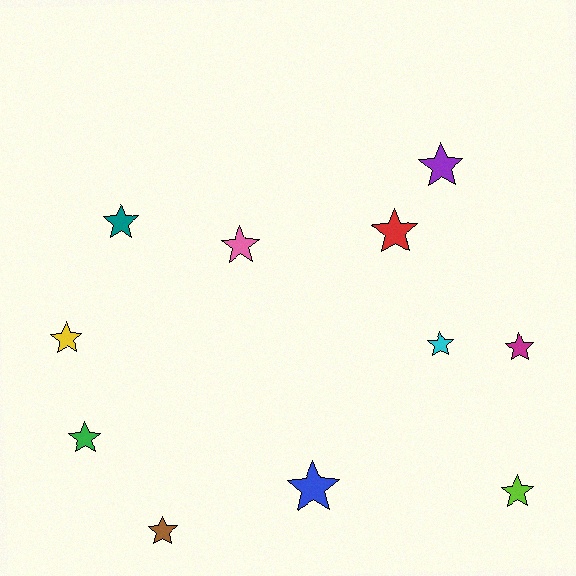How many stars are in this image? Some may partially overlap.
There are 11 stars.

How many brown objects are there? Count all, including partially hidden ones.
There is 1 brown object.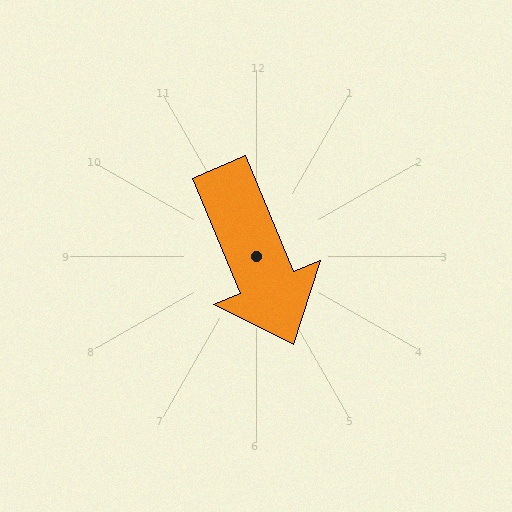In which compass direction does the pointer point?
Southeast.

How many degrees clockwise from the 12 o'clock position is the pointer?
Approximately 157 degrees.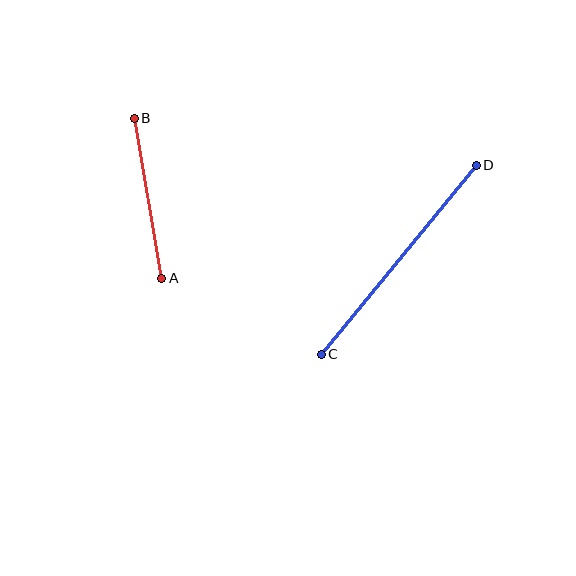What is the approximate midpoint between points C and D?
The midpoint is at approximately (399, 260) pixels.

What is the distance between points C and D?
The distance is approximately 244 pixels.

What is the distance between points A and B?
The distance is approximately 162 pixels.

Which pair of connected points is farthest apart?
Points C and D are farthest apart.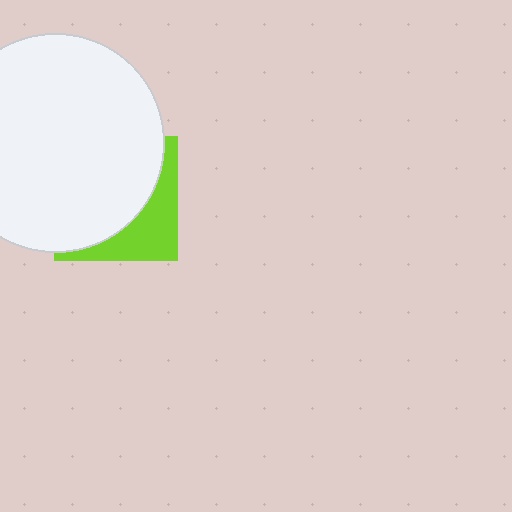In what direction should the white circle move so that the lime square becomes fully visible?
The white circle should move toward the upper-left. That is the shortest direction to clear the overlap and leave the lime square fully visible.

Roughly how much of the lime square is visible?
A small part of it is visible (roughly 33%).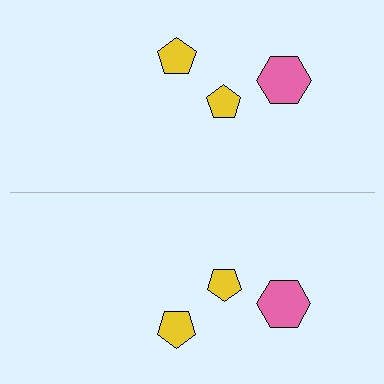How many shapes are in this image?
There are 6 shapes in this image.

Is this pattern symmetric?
Yes, this pattern has bilateral (reflection) symmetry.